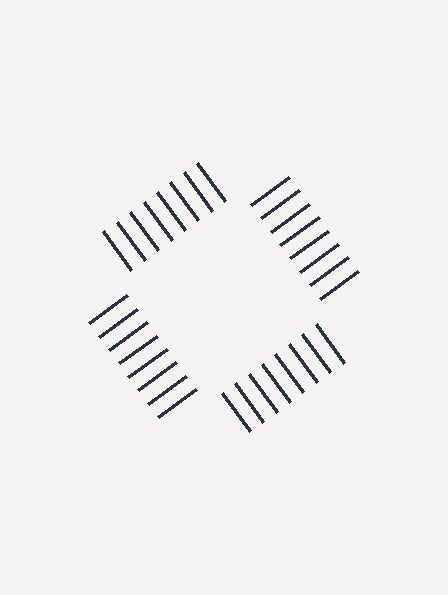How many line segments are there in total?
32 — 8 along each of the 4 edges.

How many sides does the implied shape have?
4 sides — the line-ends trace a square.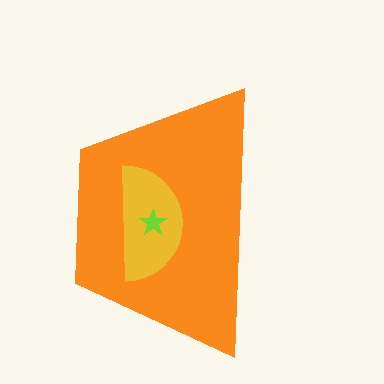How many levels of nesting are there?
3.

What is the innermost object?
The lime star.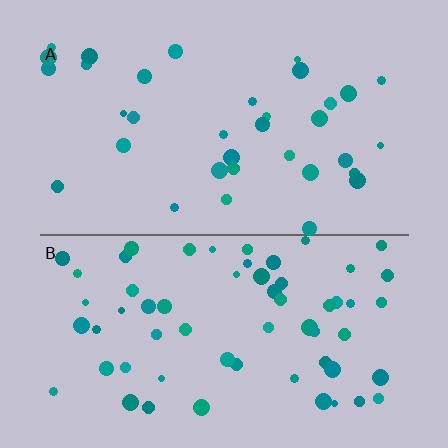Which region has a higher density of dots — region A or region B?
B (the bottom).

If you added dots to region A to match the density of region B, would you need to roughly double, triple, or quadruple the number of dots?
Approximately double.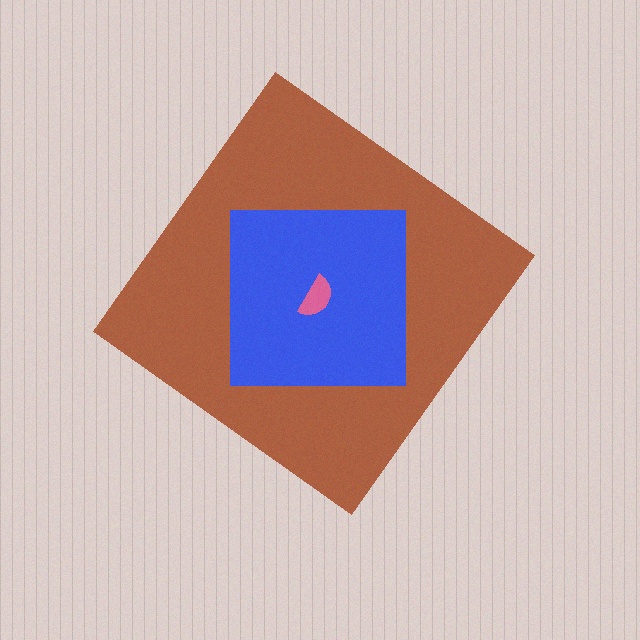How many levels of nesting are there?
3.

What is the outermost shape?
The brown diamond.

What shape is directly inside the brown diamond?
The blue square.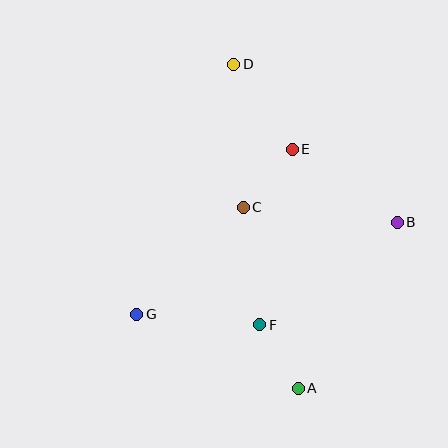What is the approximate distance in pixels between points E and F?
The distance between E and F is approximately 179 pixels.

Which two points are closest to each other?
Points A and F are closest to each other.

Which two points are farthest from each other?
Points A and D are farthest from each other.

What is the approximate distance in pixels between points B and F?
The distance between B and F is approximately 171 pixels.